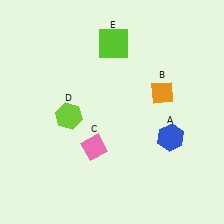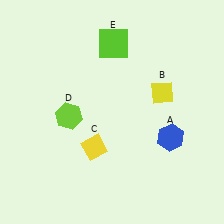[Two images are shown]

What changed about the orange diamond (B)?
In Image 1, B is orange. In Image 2, it changed to yellow.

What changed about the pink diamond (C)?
In Image 1, C is pink. In Image 2, it changed to yellow.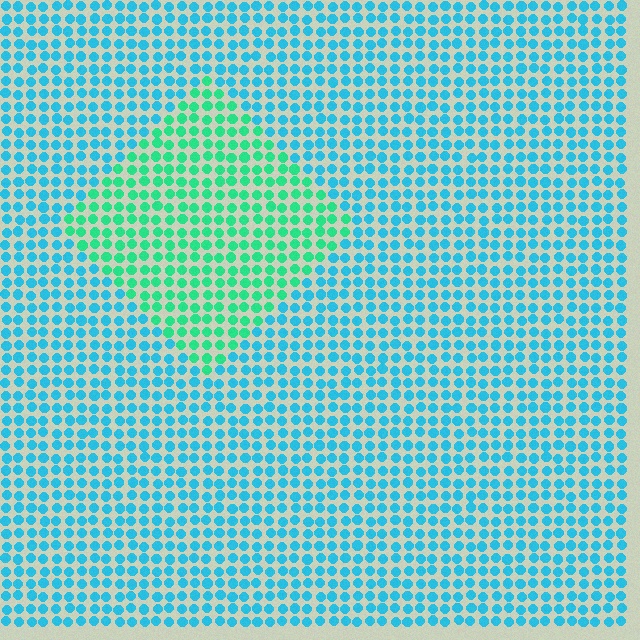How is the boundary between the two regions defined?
The boundary is defined purely by a slight shift in hue (about 40 degrees). Spacing, size, and orientation are identical on both sides.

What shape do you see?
I see a diamond.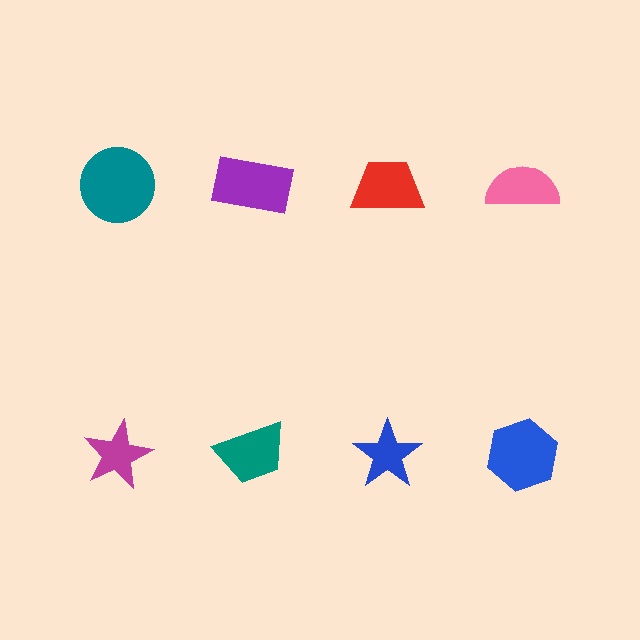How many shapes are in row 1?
4 shapes.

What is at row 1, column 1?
A teal circle.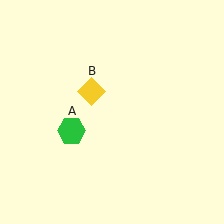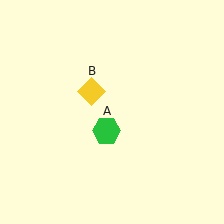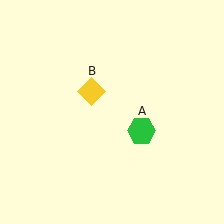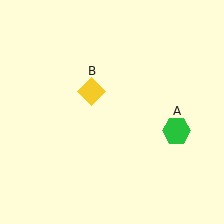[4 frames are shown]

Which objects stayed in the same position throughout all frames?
Yellow diamond (object B) remained stationary.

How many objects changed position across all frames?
1 object changed position: green hexagon (object A).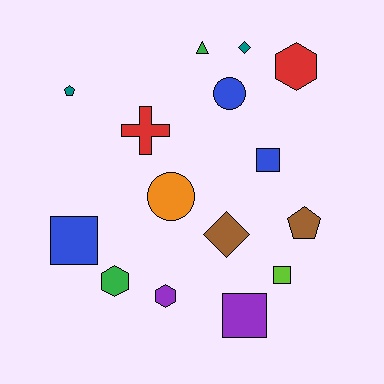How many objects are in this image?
There are 15 objects.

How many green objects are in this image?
There are 2 green objects.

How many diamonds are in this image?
There are 2 diamonds.